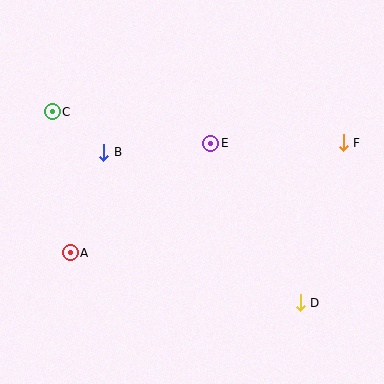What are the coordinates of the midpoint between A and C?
The midpoint between A and C is at (61, 182).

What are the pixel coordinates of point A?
Point A is at (70, 253).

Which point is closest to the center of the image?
Point E at (211, 143) is closest to the center.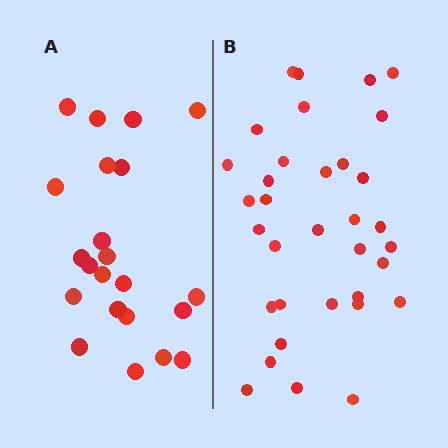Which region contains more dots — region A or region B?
Region B (the right region) has more dots.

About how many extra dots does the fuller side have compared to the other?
Region B has roughly 12 or so more dots than region A.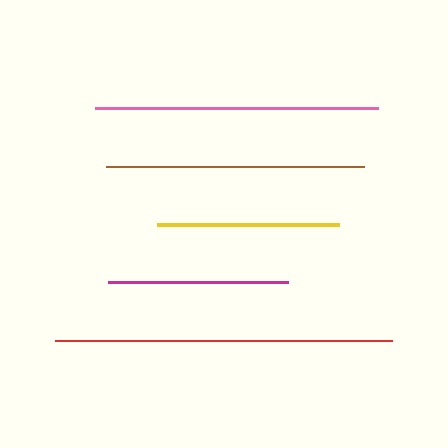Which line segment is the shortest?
The magenta line is the shortest at approximately 180 pixels.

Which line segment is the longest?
The red line is the longest at approximately 338 pixels.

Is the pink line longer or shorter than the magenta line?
The pink line is longer than the magenta line.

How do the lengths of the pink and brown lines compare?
The pink and brown lines are approximately the same length.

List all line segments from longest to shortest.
From longest to shortest: red, pink, brown, yellow, magenta.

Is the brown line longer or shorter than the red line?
The red line is longer than the brown line.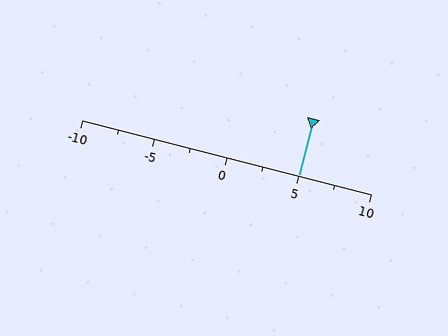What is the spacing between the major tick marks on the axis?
The major ticks are spaced 5 apart.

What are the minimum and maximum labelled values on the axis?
The axis runs from -10 to 10.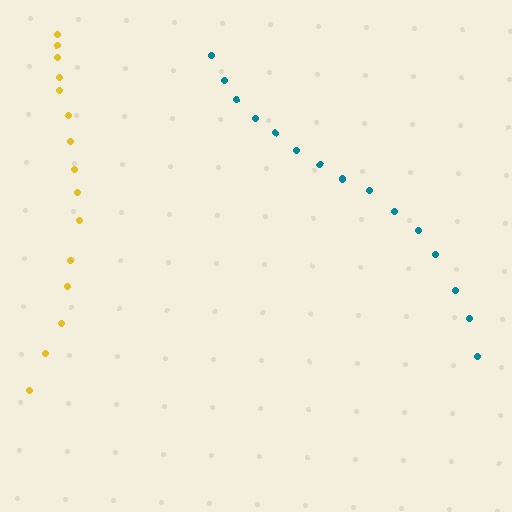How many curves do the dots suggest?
There are 2 distinct paths.